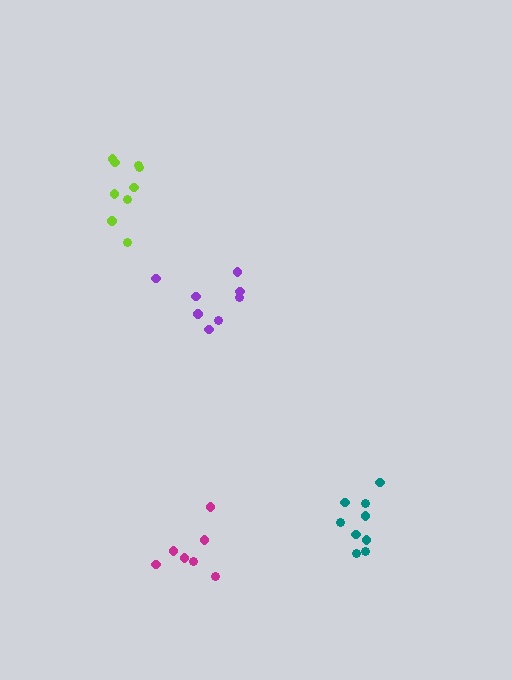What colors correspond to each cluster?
The clusters are colored: magenta, purple, lime, teal.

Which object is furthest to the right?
The teal cluster is rightmost.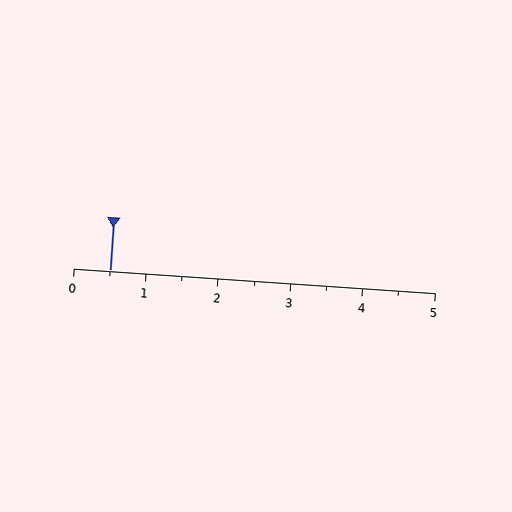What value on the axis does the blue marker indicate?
The marker indicates approximately 0.5.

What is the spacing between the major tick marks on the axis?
The major ticks are spaced 1 apart.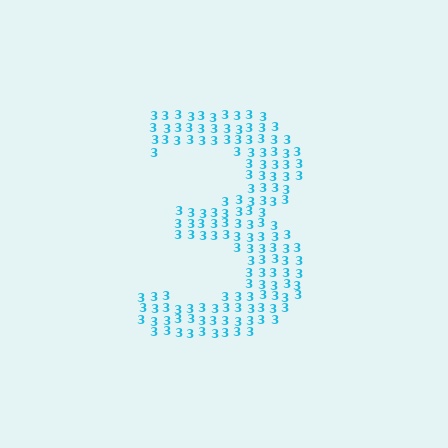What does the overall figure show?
The overall figure shows the digit 3.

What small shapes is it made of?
It is made of small digit 3's.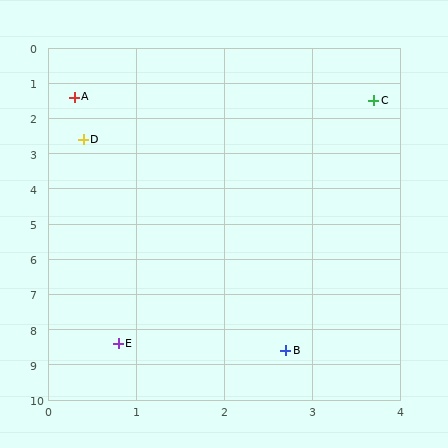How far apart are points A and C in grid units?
Points A and C are about 3.4 grid units apart.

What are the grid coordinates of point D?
Point D is at approximately (0.4, 2.6).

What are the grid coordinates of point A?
Point A is at approximately (0.3, 1.4).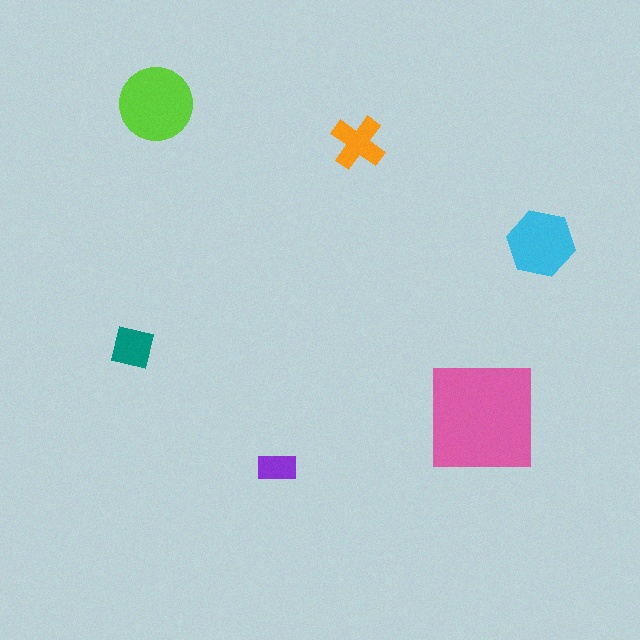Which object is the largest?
The pink square.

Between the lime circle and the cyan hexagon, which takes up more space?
The lime circle.